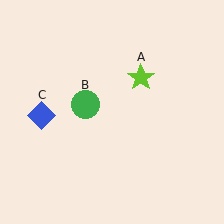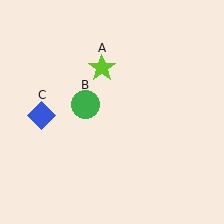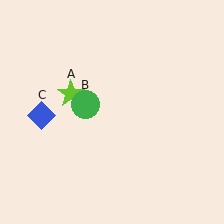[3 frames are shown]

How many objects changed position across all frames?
1 object changed position: lime star (object A).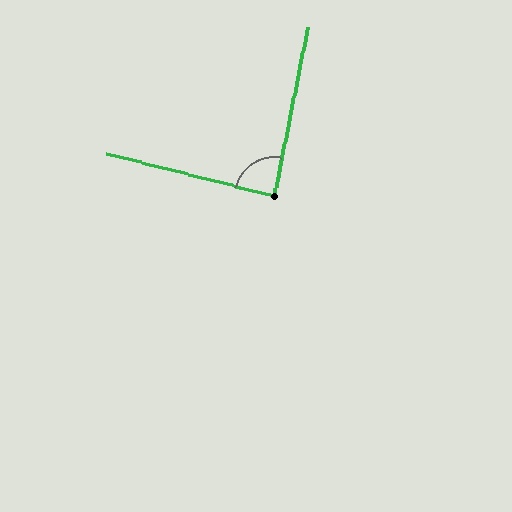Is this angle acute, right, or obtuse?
It is approximately a right angle.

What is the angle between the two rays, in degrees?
Approximately 87 degrees.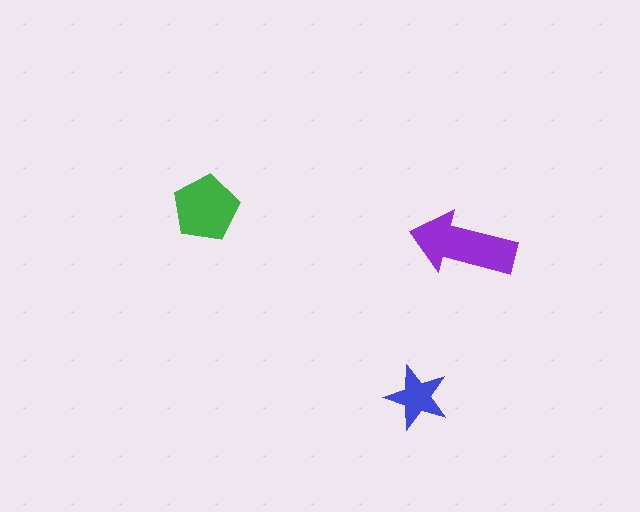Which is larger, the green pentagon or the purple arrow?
The purple arrow.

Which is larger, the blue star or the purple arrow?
The purple arrow.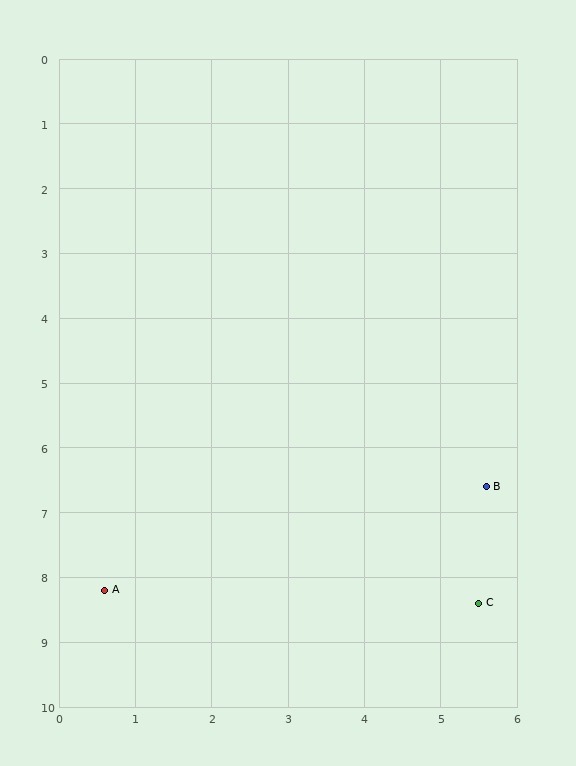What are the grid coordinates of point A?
Point A is at approximately (0.6, 8.2).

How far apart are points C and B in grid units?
Points C and B are about 1.8 grid units apart.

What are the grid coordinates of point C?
Point C is at approximately (5.5, 8.4).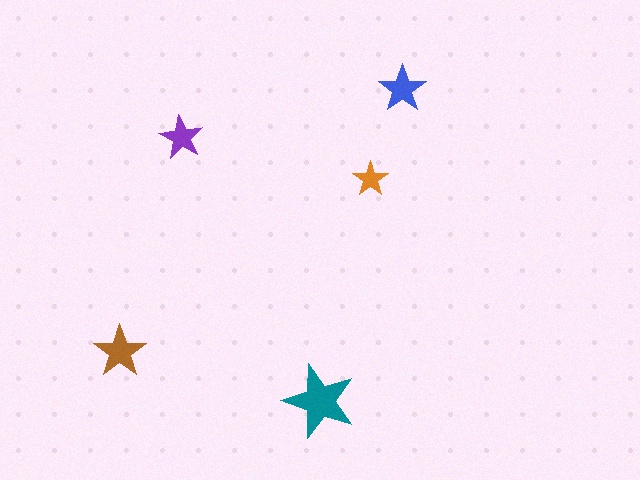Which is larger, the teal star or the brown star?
The teal one.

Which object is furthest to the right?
The blue star is rightmost.